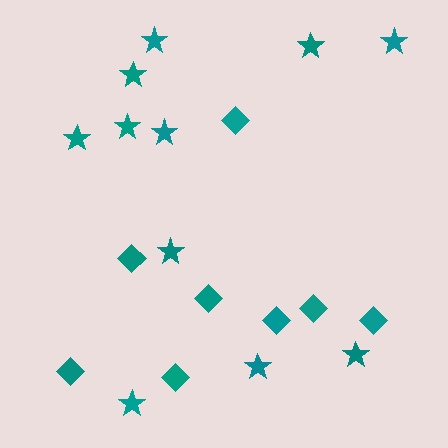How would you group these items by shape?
There are 2 groups: one group of stars (11) and one group of diamonds (8).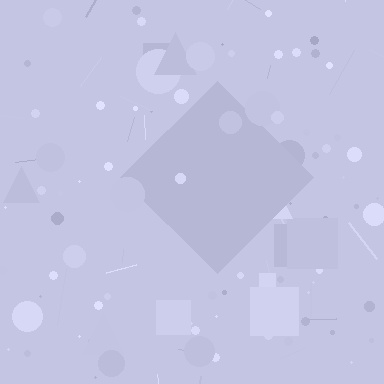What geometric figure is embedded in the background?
A diamond is embedded in the background.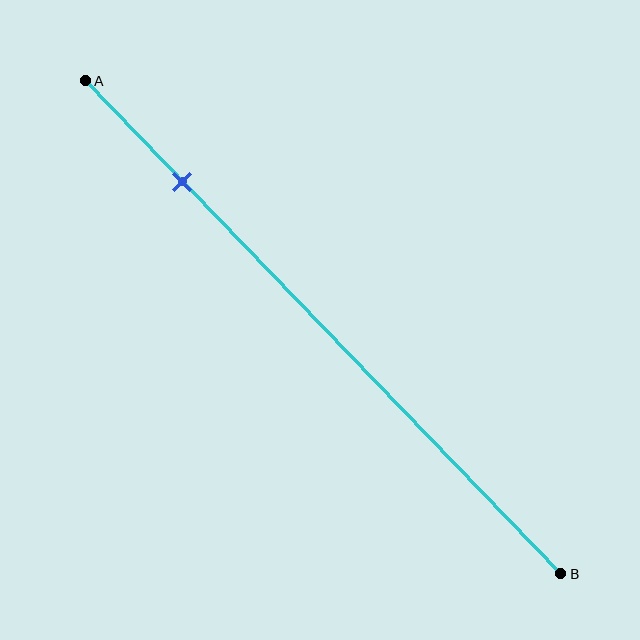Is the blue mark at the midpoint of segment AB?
No, the mark is at about 20% from A, not at the 50% midpoint.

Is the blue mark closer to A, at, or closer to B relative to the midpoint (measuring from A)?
The blue mark is closer to point A than the midpoint of segment AB.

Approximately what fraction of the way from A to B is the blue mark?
The blue mark is approximately 20% of the way from A to B.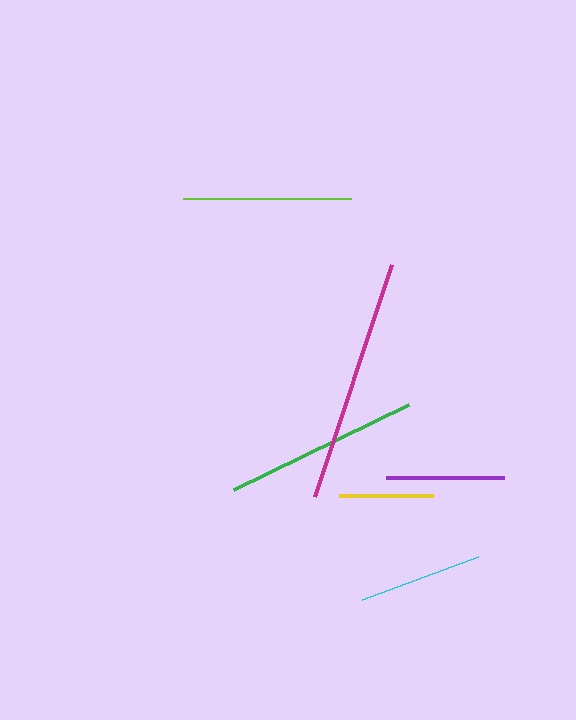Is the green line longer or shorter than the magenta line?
The magenta line is longer than the green line.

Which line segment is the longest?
The magenta line is the longest at approximately 244 pixels.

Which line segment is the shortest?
The yellow line is the shortest at approximately 94 pixels.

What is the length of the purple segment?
The purple segment is approximately 118 pixels long.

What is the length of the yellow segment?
The yellow segment is approximately 94 pixels long.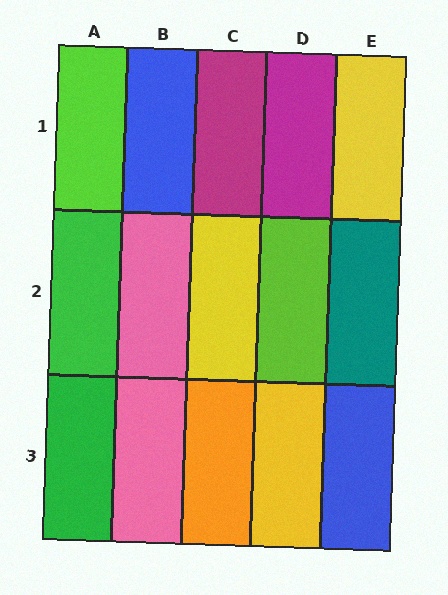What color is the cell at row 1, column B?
Blue.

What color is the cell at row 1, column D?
Magenta.